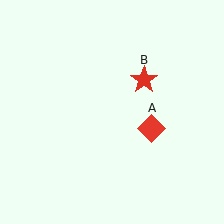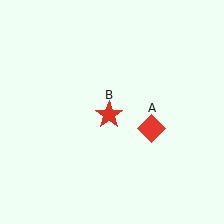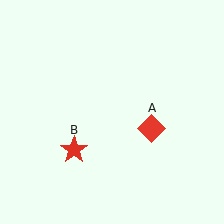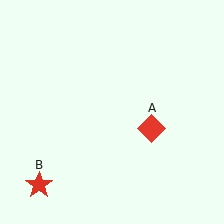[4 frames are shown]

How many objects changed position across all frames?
1 object changed position: red star (object B).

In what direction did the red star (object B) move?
The red star (object B) moved down and to the left.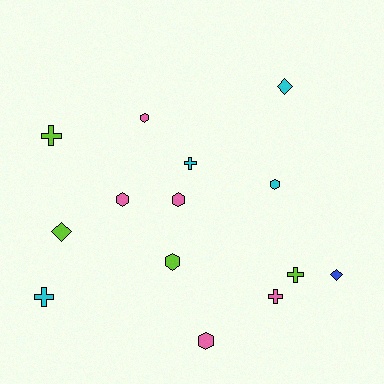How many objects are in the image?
There are 14 objects.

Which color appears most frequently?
Pink, with 5 objects.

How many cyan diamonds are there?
There is 1 cyan diamond.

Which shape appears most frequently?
Hexagon, with 6 objects.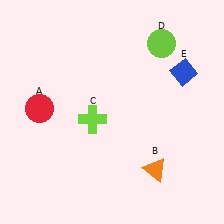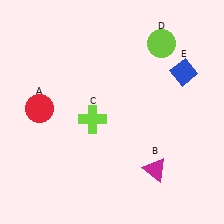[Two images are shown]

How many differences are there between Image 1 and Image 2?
There is 1 difference between the two images.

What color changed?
The triangle (B) changed from orange in Image 1 to magenta in Image 2.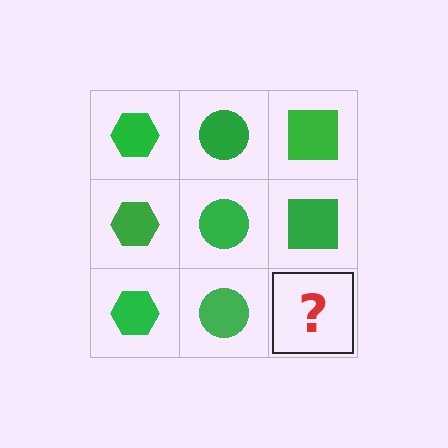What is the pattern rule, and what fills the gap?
The rule is that each column has a consistent shape. The gap should be filled with a green square.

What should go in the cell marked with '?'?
The missing cell should contain a green square.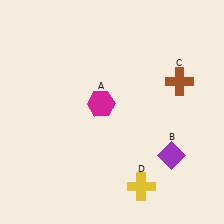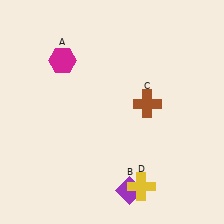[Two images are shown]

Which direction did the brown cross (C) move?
The brown cross (C) moved left.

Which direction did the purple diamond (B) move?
The purple diamond (B) moved left.